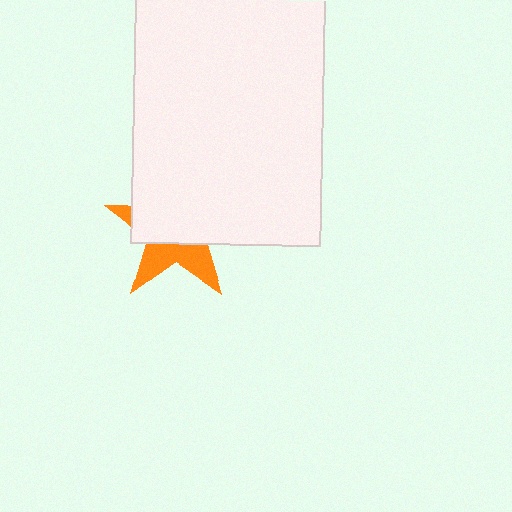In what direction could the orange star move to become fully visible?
The orange star could move down. That would shift it out from behind the white rectangle entirely.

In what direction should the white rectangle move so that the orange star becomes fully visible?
The white rectangle should move up. That is the shortest direction to clear the overlap and leave the orange star fully visible.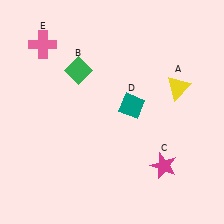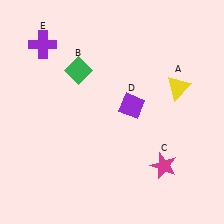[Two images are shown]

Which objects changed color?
D changed from teal to purple. E changed from pink to purple.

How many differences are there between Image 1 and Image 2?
There are 2 differences between the two images.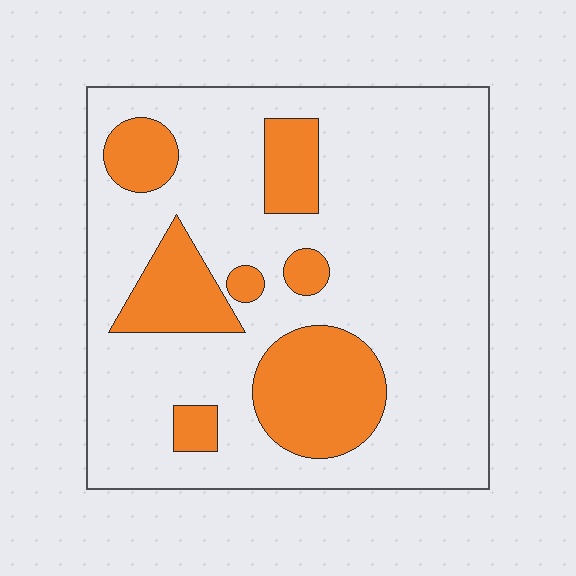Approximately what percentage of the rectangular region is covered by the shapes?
Approximately 25%.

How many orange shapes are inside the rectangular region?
7.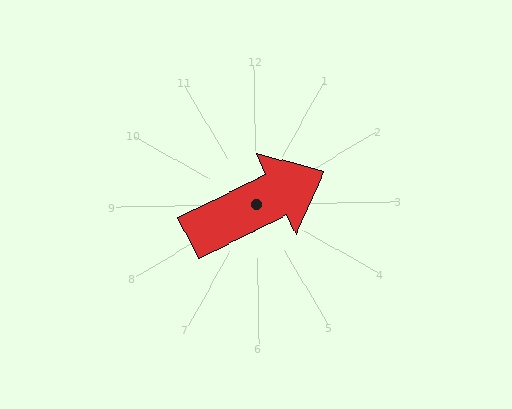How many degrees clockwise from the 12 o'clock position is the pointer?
Approximately 65 degrees.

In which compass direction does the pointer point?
Northeast.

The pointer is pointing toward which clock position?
Roughly 2 o'clock.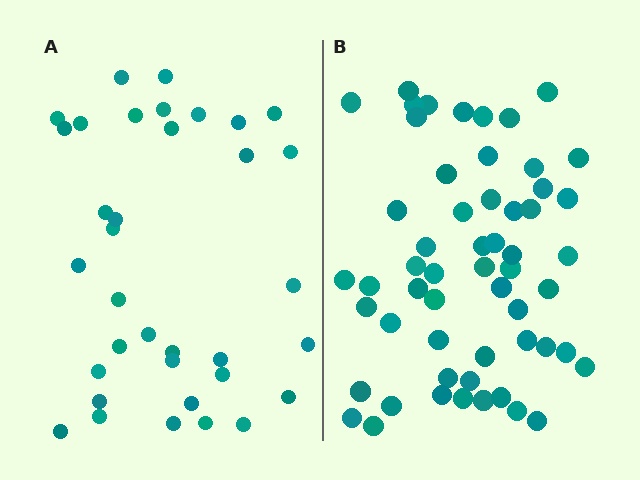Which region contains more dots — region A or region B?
Region B (the right region) has more dots.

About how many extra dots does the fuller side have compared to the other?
Region B has approximately 20 more dots than region A.